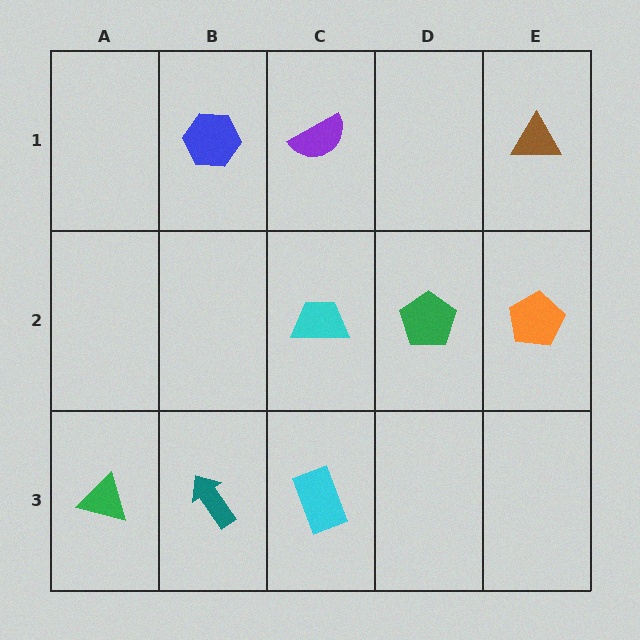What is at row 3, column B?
A teal arrow.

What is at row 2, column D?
A green pentagon.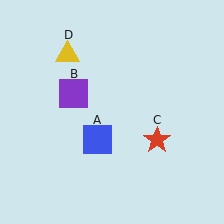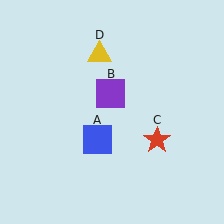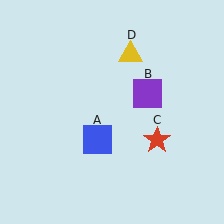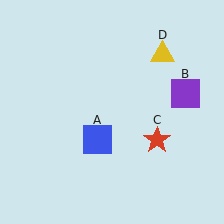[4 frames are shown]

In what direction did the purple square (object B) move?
The purple square (object B) moved right.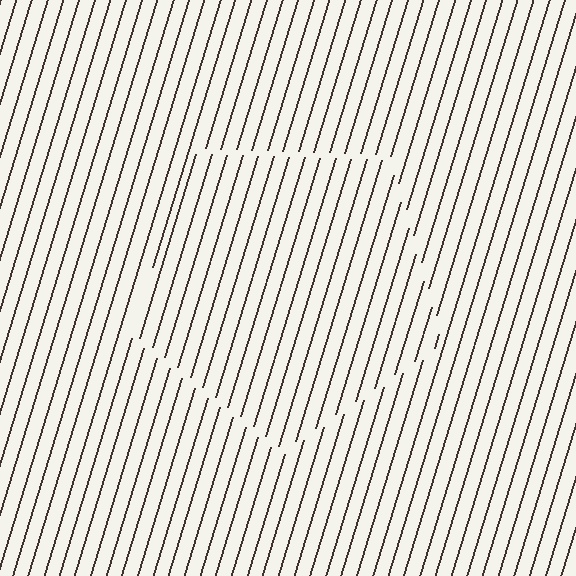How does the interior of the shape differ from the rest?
The interior of the shape contains the same grating, shifted by half a period — the contour is defined by the phase discontinuity where line-ends from the inner and outer gratings abut.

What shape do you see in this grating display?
An illusory pentagon. The interior of the shape contains the same grating, shifted by half a period — the contour is defined by the phase discontinuity where line-ends from the inner and outer gratings abut.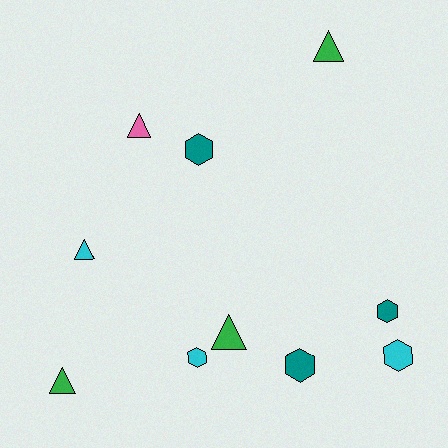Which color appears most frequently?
Teal, with 3 objects.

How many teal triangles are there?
There are no teal triangles.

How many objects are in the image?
There are 10 objects.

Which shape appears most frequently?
Triangle, with 5 objects.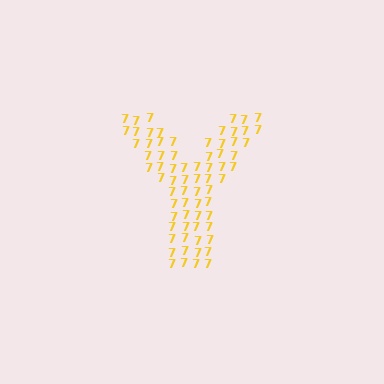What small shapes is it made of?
It is made of small digit 7's.